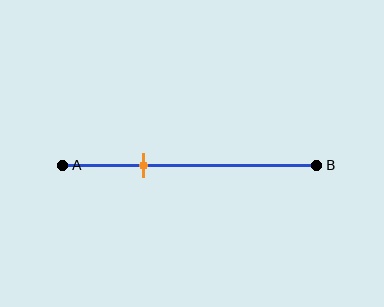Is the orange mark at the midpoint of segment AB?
No, the mark is at about 30% from A, not at the 50% midpoint.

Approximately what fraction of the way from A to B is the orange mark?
The orange mark is approximately 30% of the way from A to B.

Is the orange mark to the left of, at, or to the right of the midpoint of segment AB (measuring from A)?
The orange mark is to the left of the midpoint of segment AB.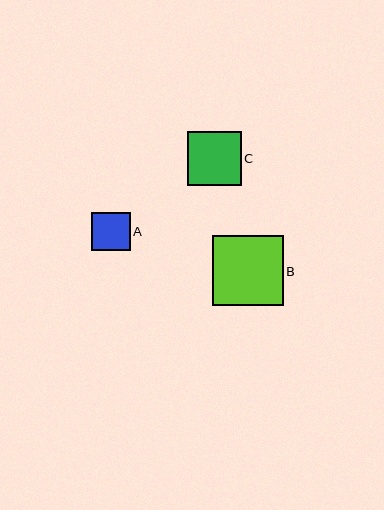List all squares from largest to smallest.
From largest to smallest: B, C, A.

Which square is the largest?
Square B is the largest with a size of approximately 70 pixels.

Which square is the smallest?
Square A is the smallest with a size of approximately 38 pixels.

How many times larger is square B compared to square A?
Square B is approximately 1.8 times the size of square A.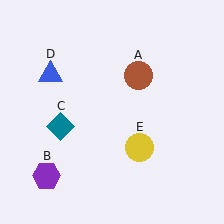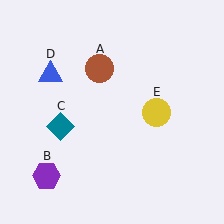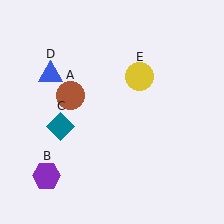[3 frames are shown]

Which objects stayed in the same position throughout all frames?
Purple hexagon (object B) and teal diamond (object C) and blue triangle (object D) remained stationary.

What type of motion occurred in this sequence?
The brown circle (object A), yellow circle (object E) rotated counterclockwise around the center of the scene.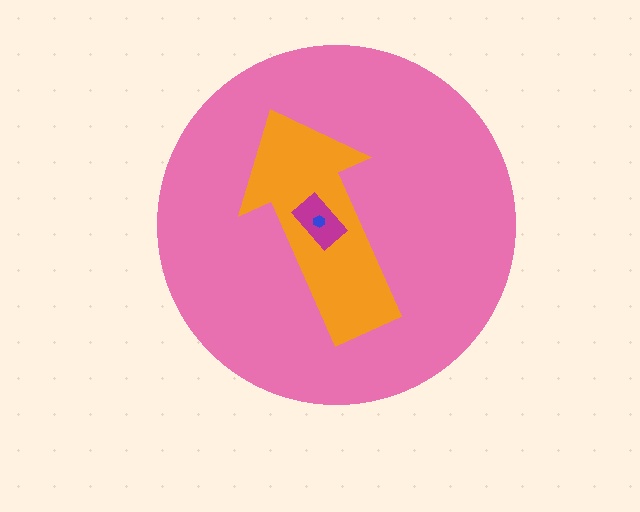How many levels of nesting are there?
4.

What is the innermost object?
The blue hexagon.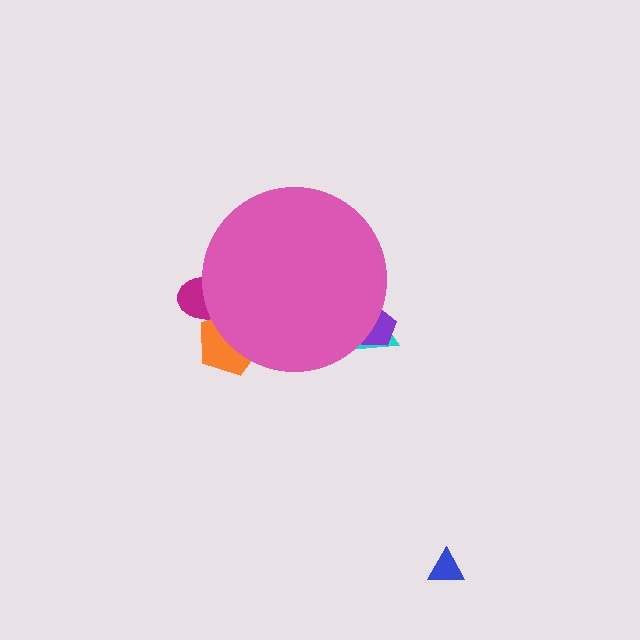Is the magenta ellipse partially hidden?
Yes, the magenta ellipse is partially hidden behind the pink circle.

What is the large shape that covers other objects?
A pink circle.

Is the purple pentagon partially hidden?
Yes, the purple pentagon is partially hidden behind the pink circle.